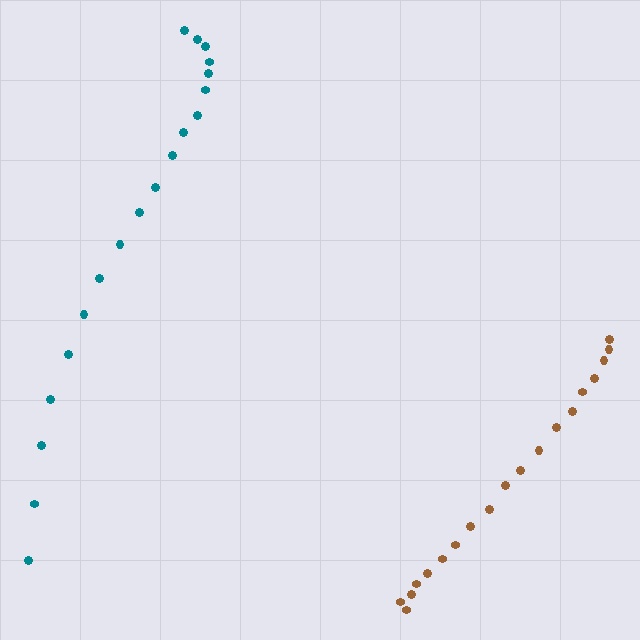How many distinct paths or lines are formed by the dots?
There are 2 distinct paths.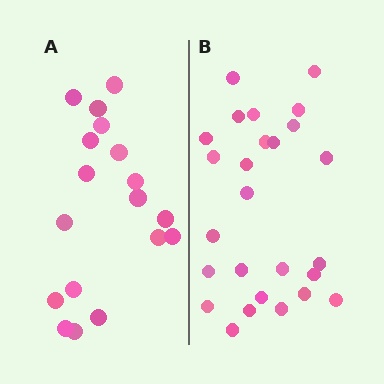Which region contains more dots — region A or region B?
Region B (the right region) has more dots.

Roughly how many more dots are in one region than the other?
Region B has roughly 8 or so more dots than region A.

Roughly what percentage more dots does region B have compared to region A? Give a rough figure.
About 45% more.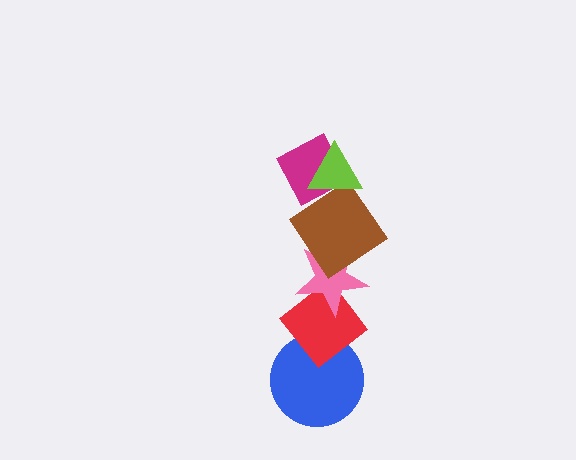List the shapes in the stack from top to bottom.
From top to bottom: the lime triangle, the magenta diamond, the brown diamond, the pink star, the red diamond, the blue circle.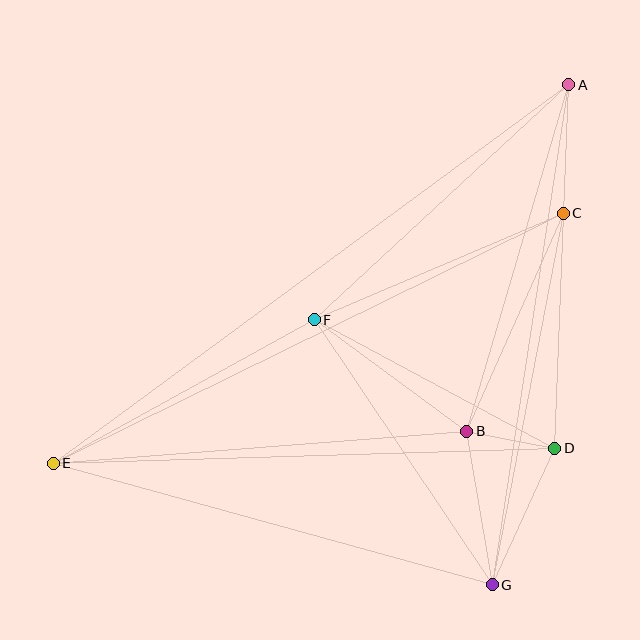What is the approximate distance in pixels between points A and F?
The distance between A and F is approximately 346 pixels.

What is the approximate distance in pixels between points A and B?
The distance between A and B is approximately 361 pixels.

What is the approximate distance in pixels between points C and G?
The distance between C and G is approximately 378 pixels.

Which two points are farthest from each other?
Points A and E are farthest from each other.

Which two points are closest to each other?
Points B and D are closest to each other.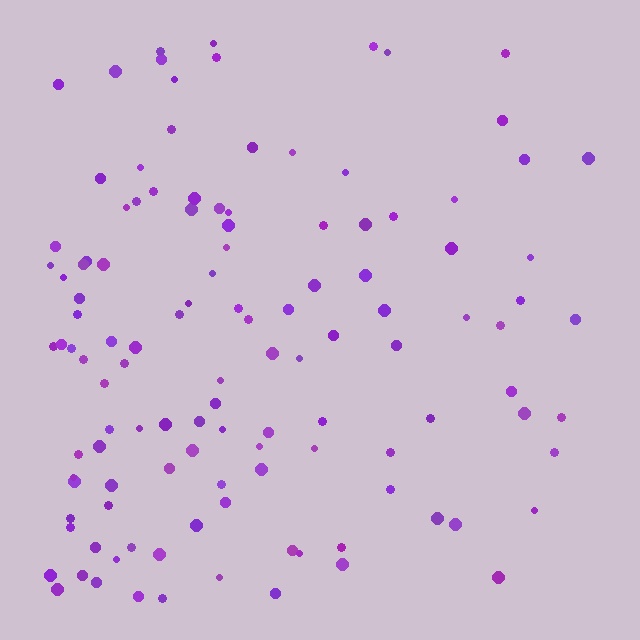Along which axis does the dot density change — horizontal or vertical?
Horizontal.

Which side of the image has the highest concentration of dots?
The left.